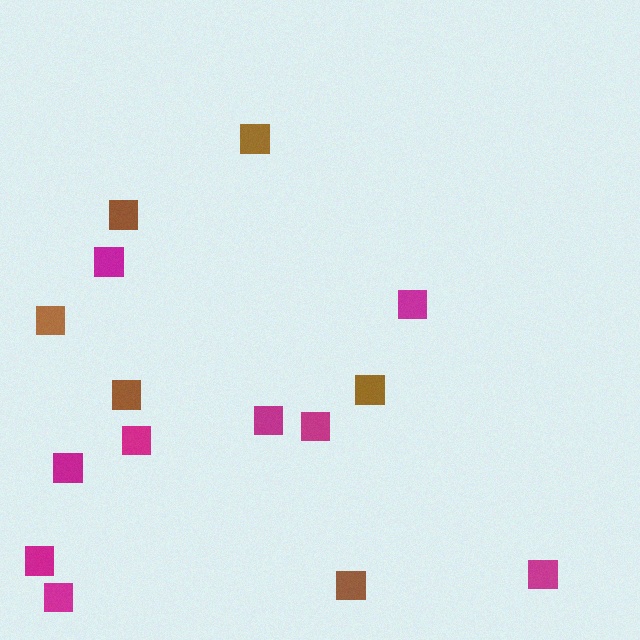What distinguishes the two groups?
There are 2 groups: one group of brown squares (6) and one group of magenta squares (9).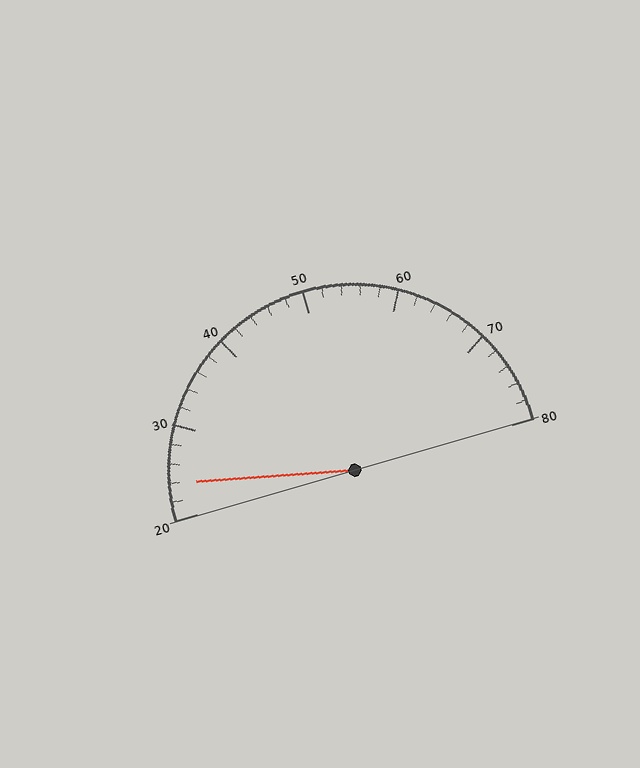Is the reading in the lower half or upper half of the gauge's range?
The reading is in the lower half of the range (20 to 80).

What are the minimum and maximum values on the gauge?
The gauge ranges from 20 to 80.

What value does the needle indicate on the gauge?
The needle indicates approximately 24.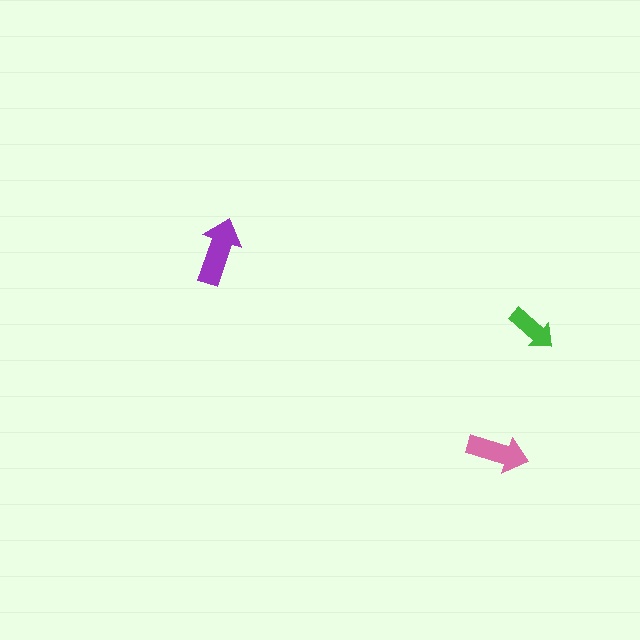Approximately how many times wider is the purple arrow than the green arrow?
About 1.5 times wider.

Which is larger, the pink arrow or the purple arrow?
The purple one.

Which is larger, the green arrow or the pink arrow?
The pink one.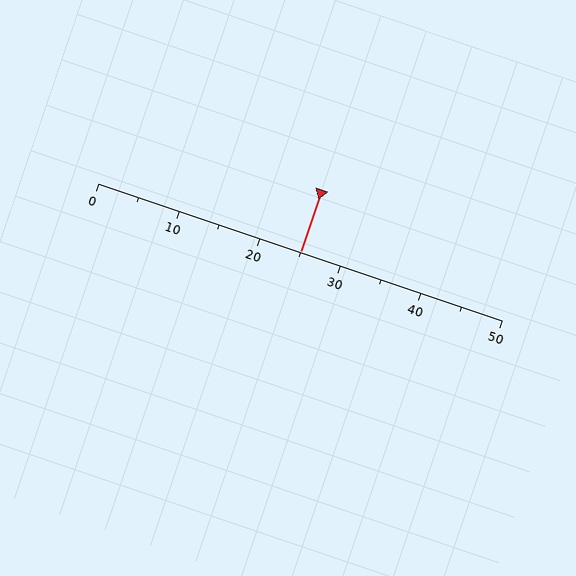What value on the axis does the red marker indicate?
The marker indicates approximately 25.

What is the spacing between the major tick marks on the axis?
The major ticks are spaced 10 apart.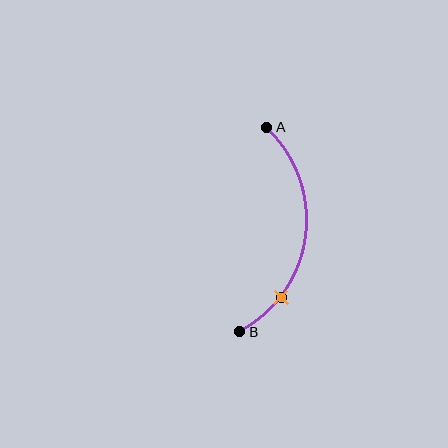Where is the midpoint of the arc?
The arc midpoint is the point on the curve farthest from the straight line joining A and B. It sits to the right of that line.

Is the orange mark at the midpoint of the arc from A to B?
No. The orange mark lies on the arc but is closer to endpoint B. The arc midpoint would be at the point on the curve equidistant along the arc from both A and B.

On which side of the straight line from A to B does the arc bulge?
The arc bulges to the right of the straight line connecting A and B.